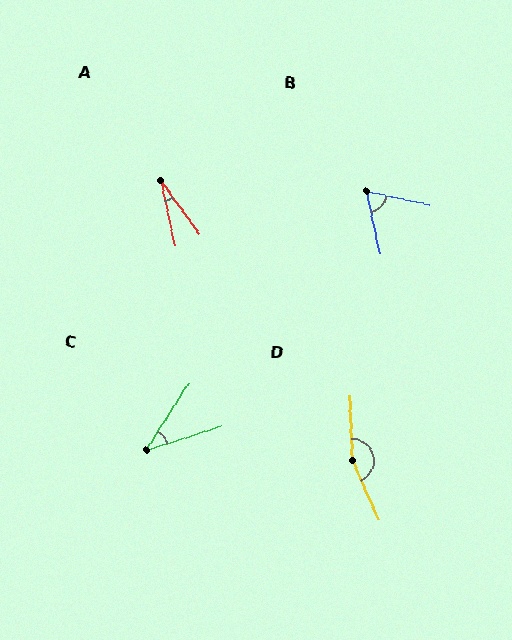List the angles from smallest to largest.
A (24°), C (40°), B (66°), D (158°).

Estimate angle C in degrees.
Approximately 40 degrees.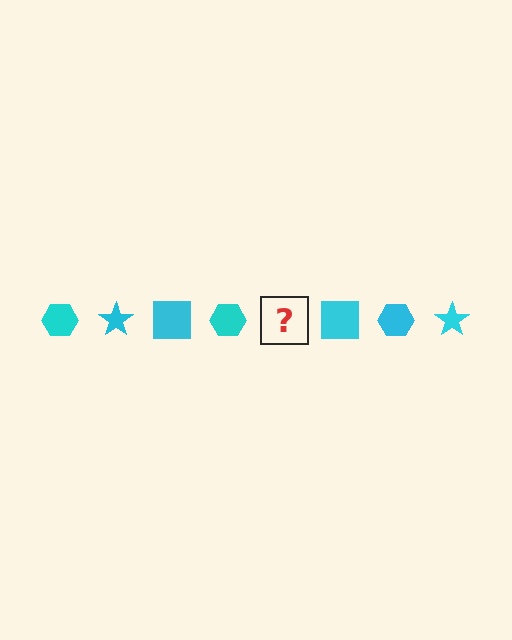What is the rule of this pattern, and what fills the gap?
The rule is that the pattern cycles through hexagon, star, square shapes in cyan. The gap should be filled with a cyan star.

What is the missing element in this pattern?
The missing element is a cyan star.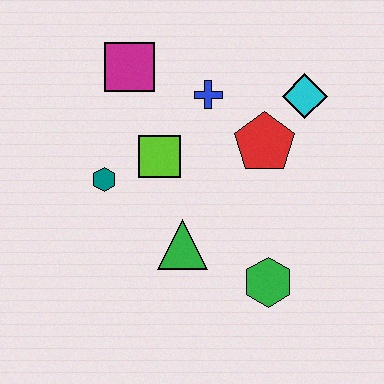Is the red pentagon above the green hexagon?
Yes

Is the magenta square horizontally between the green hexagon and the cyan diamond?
No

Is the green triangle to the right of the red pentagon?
No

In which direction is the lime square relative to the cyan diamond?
The lime square is to the left of the cyan diamond.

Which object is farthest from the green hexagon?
The magenta square is farthest from the green hexagon.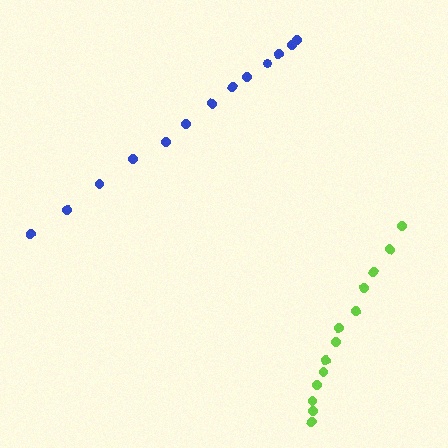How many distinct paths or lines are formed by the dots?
There are 2 distinct paths.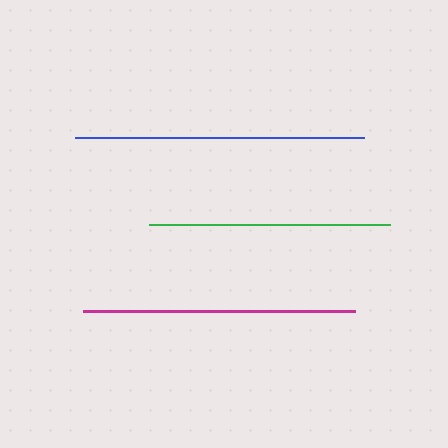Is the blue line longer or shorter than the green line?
The blue line is longer than the green line.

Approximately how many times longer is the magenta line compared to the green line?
The magenta line is approximately 1.1 times the length of the green line.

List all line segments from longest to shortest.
From longest to shortest: blue, magenta, green.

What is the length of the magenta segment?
The magenta segment is approximately 273 pixels long.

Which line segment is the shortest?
The green line is the shortest at approximately 241 pixels.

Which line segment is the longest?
The blue line is the longest at approximately 289 pixels.